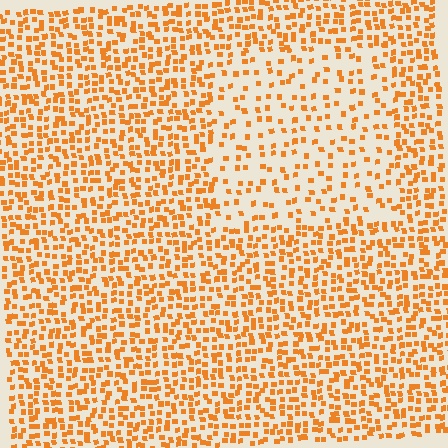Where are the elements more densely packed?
The elements are more densely packed outside the rectangle boundary.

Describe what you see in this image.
The image contains small orange elements arranged at two different densities. A rectangle-shaped region is visible where the elements are less densely packed than the surrounding area.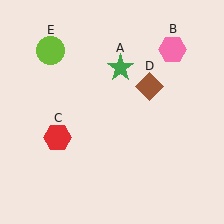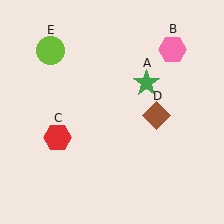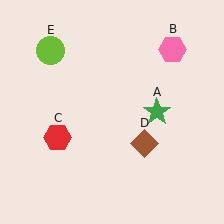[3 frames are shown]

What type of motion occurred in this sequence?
The green star (object A), brown diamond (object D) rotated clockwise around the center of the scene.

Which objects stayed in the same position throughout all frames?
Pink hexagon (object B) and red hexagon (object C) and lime circle (object E) remained stationary.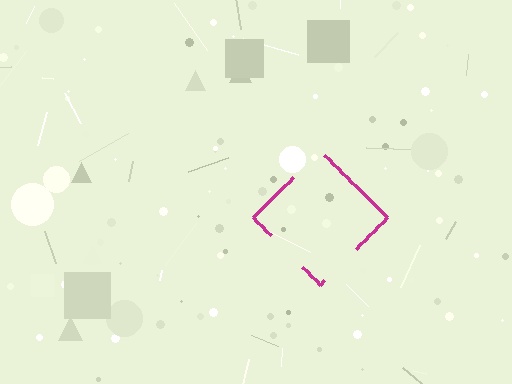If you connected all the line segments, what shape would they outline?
They would outline a diamond.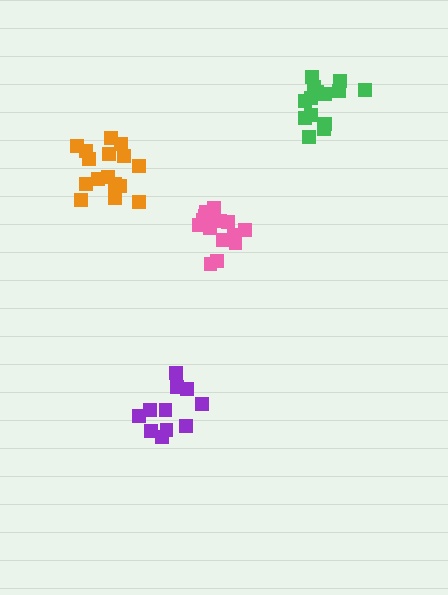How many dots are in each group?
Group 1: 16 dots, Group 2: 14 dots, Group 3: 16 dots, Group 4: 11 dots (57 total).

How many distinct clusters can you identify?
There are 4 distinct clusters.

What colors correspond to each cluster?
The clusters are colored: pink, green, orange, purple.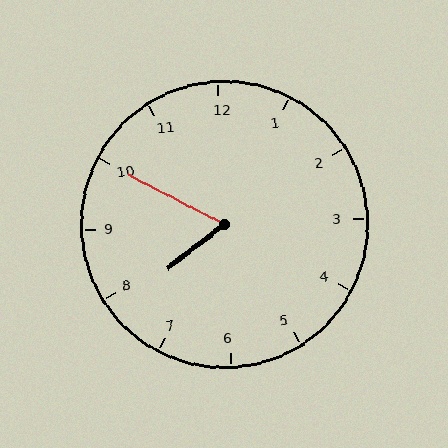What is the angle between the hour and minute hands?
Approximately 65 degrees.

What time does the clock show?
7:50.